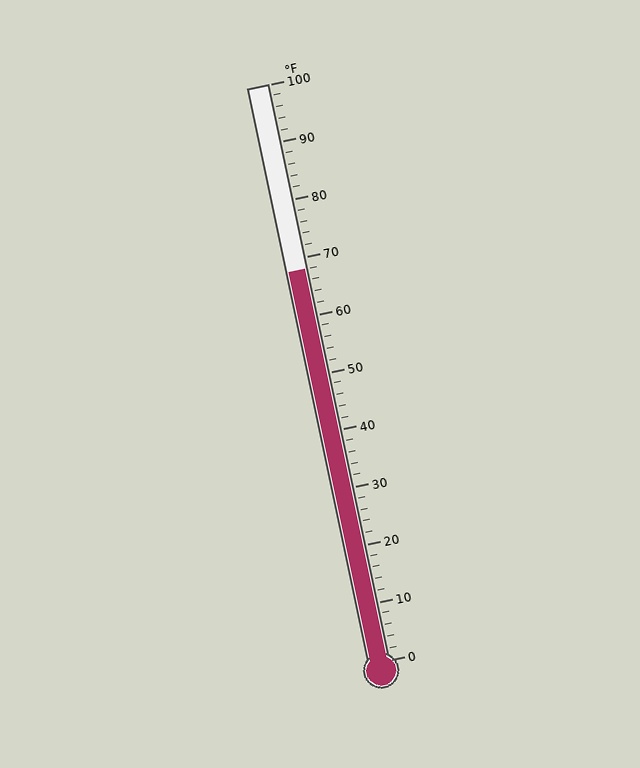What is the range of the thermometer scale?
The thermometer scale ranges from 0°F to 100°F.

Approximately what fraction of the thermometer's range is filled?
The thermometer is filled to approximately 70% of its range.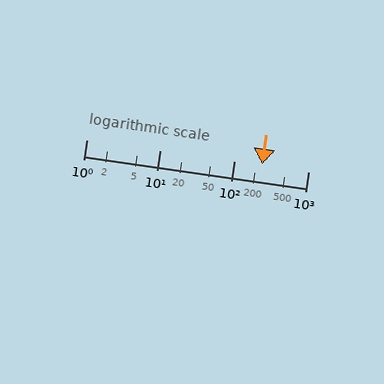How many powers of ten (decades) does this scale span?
The scale spans 3 decades, from 1 to 1000.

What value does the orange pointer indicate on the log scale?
The pointer indicates approximately 240.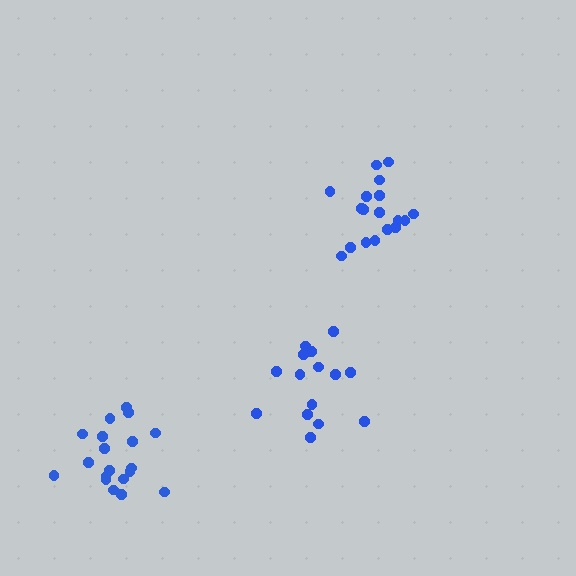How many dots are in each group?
Group 1: 18 dots, Group 2: 15 dots, Group 3: 19 dots (52 total).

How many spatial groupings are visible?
There are 3 spatial groupings.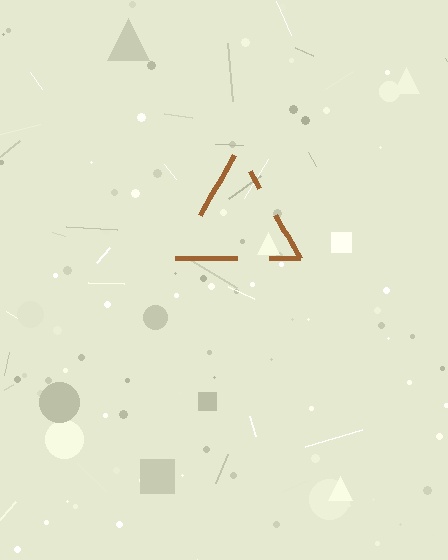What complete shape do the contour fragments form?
The contour fragments form a triangle.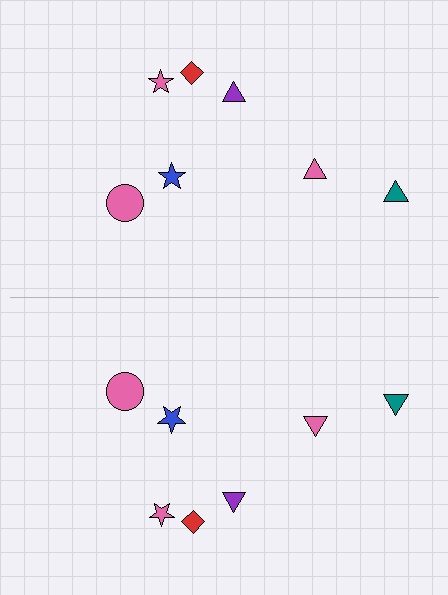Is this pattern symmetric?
Yes, this pattern has bilateral (reflection) symmetry.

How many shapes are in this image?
There are 14 shapes in this image.